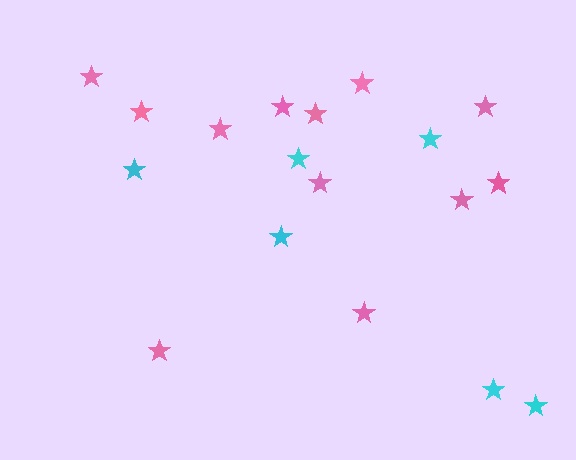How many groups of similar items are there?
There are 2 groups: one group of pink stars (12) and one group of cyan stars (6).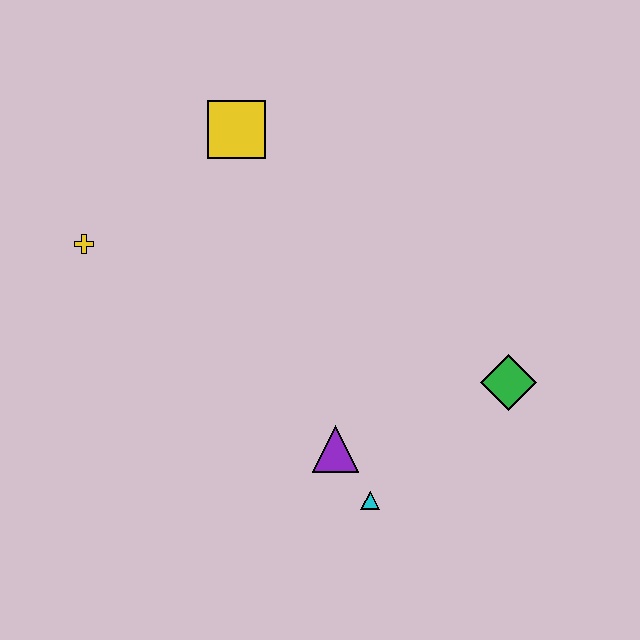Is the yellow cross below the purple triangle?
No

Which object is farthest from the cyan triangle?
The yellow square is farthest from the cyan triangle.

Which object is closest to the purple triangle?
The cyan triangle is closest to the purple triangle.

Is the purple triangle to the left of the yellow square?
No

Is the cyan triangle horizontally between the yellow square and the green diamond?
Yes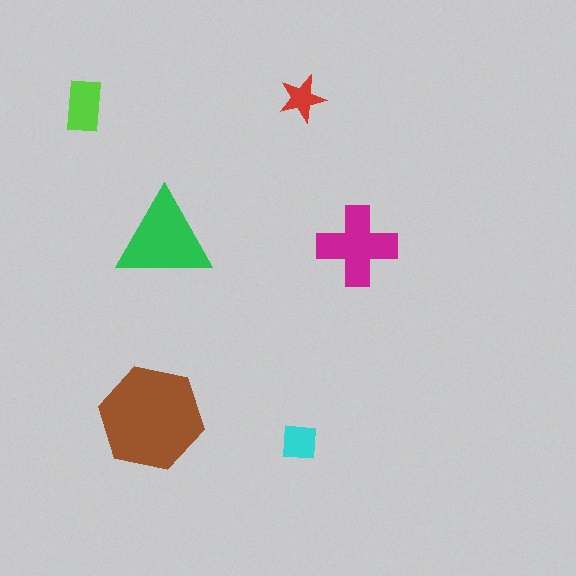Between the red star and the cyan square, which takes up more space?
The cyan square.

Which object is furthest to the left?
The lime rectangle is leftmost.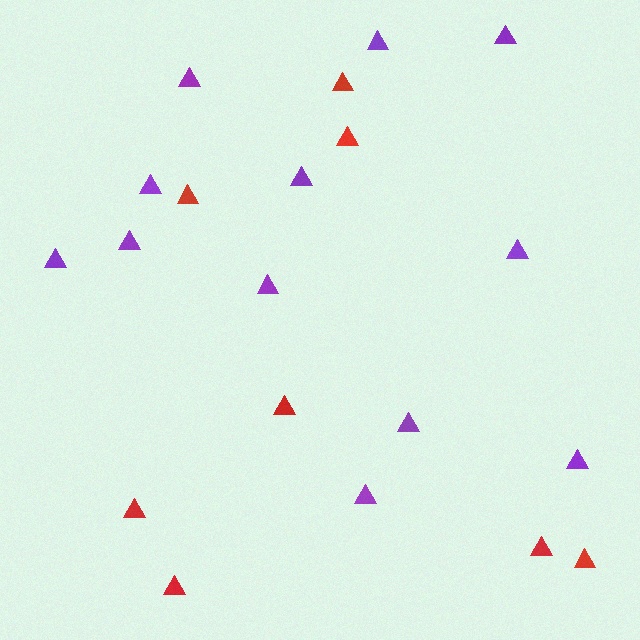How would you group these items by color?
There are 2 groups: one group of red triangles (8) and one group of purple triangles (12).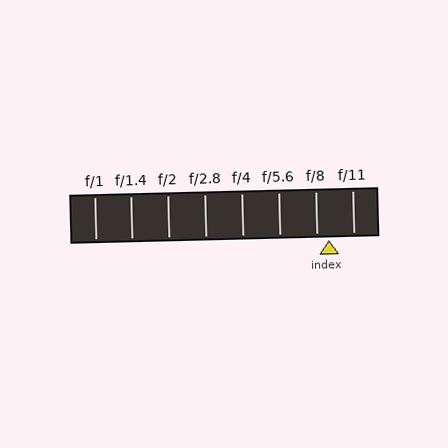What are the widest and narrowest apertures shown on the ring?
The widest aperture shown is f/1 and the narrowest is f/11.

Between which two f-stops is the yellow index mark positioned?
The index mark is between f/8 and f/11.